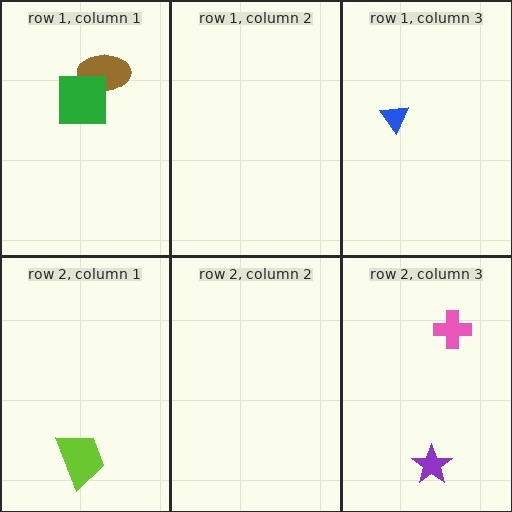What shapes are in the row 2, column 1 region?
The lime trapezoid.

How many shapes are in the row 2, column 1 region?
1.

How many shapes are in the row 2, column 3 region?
2.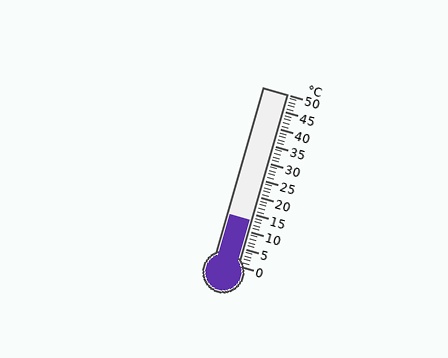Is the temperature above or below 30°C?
The temperature is below 30°C.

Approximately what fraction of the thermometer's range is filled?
The thermometer is filled to approximately 25% of its range.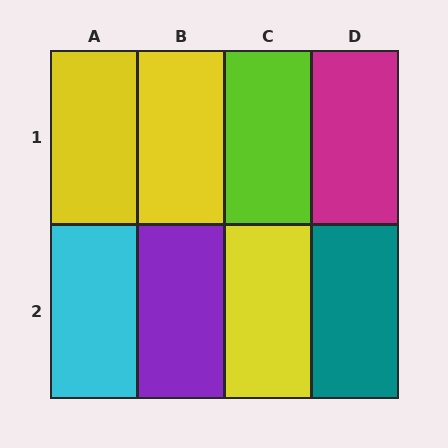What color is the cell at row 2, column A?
Cyan.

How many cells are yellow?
3 cells are yellow.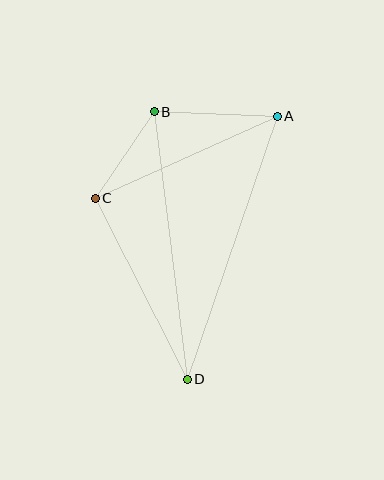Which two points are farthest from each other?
Points A and D are farthest from each other.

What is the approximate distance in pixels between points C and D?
The distance between C and D is approximately 203 pixels.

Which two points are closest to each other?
Points B and C are closest to each other.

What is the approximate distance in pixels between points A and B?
The distance between A and B is approximately 123 pixels.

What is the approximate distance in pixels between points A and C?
The distance between A and C is approximately 199 pixels.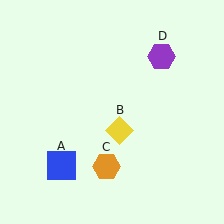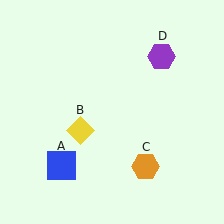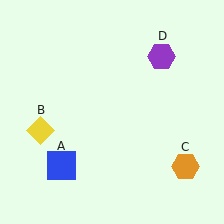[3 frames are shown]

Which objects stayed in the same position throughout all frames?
Blue square (object A) and purple hexagon (object D) remained stationary.